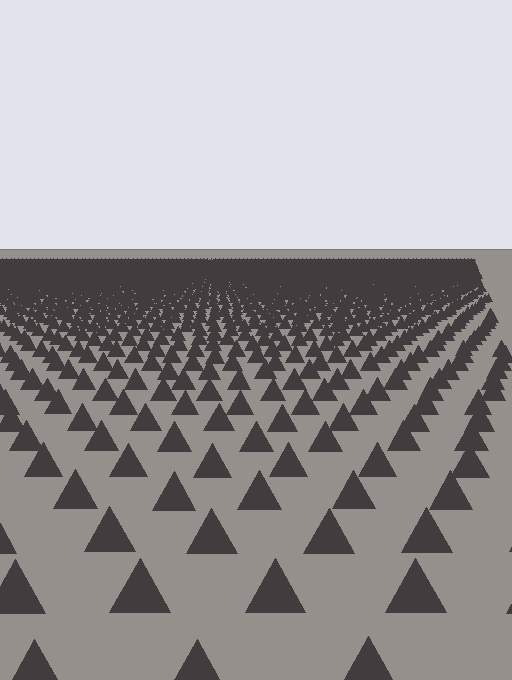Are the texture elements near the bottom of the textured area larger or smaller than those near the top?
Larger. Near the bottom, elements are closer to the viewer and appear at a bigger on-screen size.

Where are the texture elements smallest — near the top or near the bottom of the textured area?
Near the top.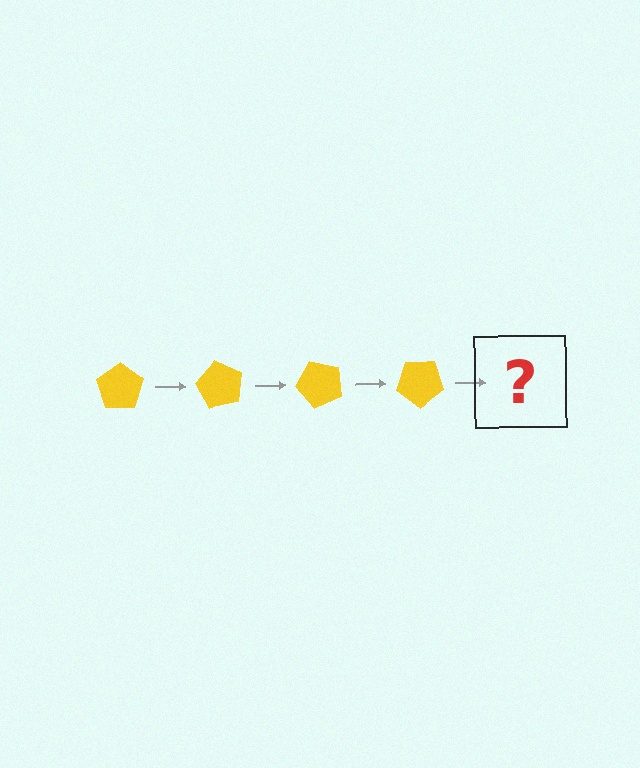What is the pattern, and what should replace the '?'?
The pattern is that the pentagon rotates 60 degrees each step. The '?' should be a yellow pentagon rotated 240 degrees.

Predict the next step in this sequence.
The next step is a yellow pentagon rotated 240 degrees.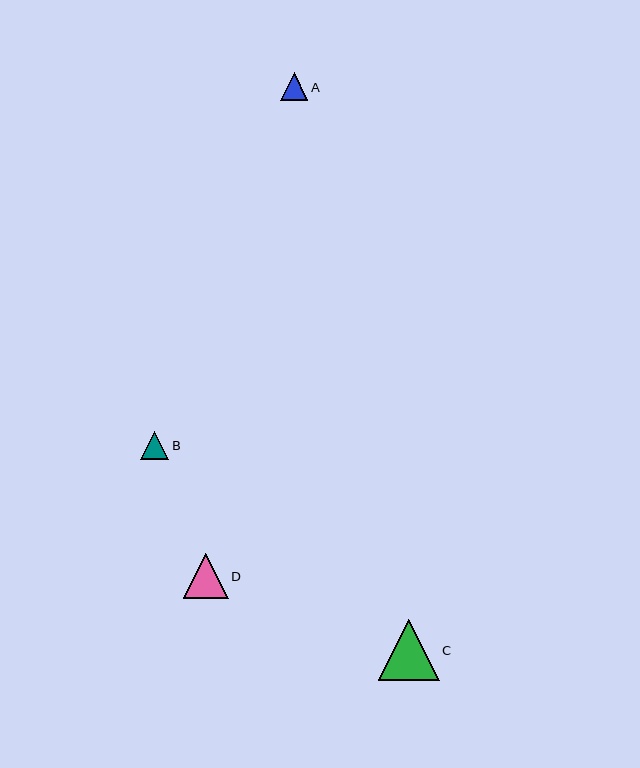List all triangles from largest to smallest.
From largest to smallest: C, D, B, A.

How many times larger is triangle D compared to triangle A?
Triangle D is approximately 1.6 times the size of triangle A.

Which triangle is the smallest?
Triangle A is the smallest with a size of approximately 28 pixels.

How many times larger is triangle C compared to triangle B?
Triangle C is approximately 2.2 times the size of triangle B.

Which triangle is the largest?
Triangle C is the largest with a size of approximately 61 pixels.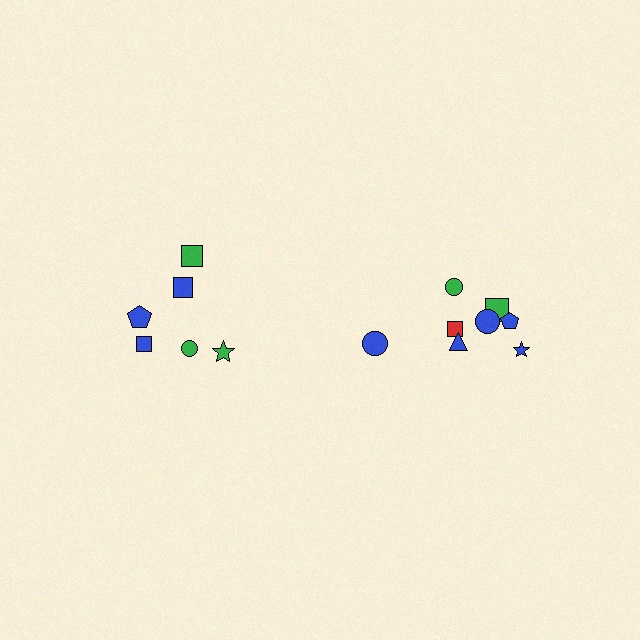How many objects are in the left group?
There are 6 objects.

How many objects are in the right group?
There are 8 objects.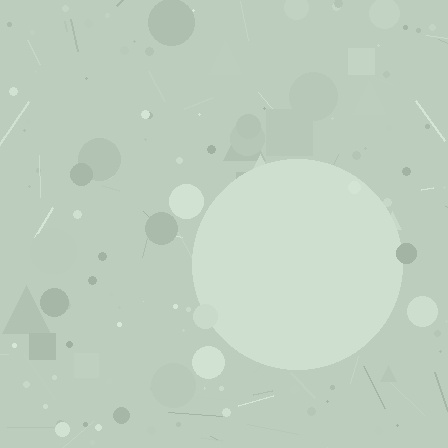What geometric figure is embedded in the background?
A circle is embedded in the background.